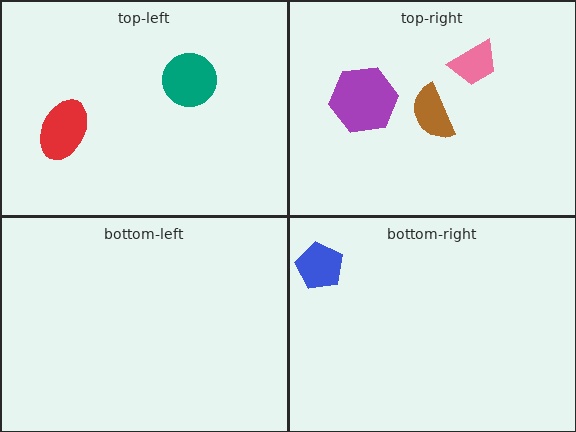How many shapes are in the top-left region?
2.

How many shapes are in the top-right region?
3.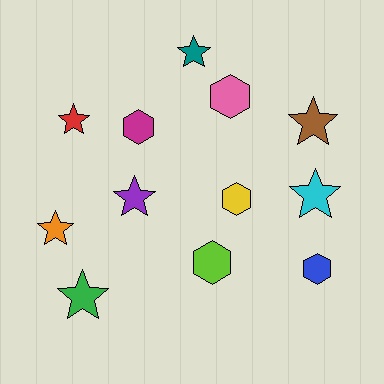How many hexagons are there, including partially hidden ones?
There are 5 hexagons.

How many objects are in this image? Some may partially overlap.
There are 12 objects.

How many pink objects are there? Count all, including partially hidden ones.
There is 1 pink object.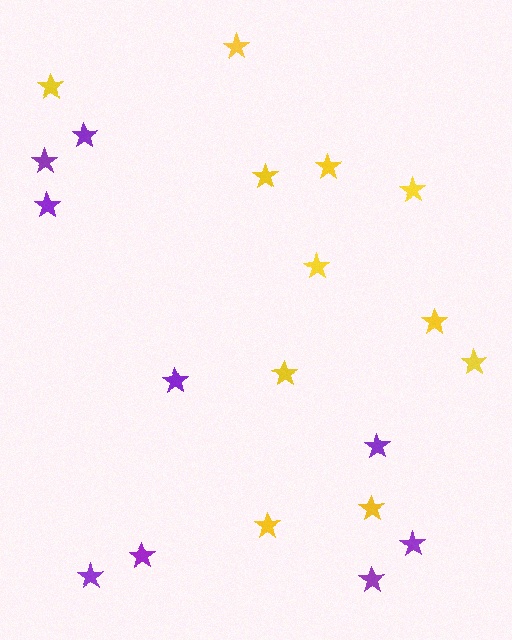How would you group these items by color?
There are 2 groups: one group of yellow stars (11) and one group of purple stars (9).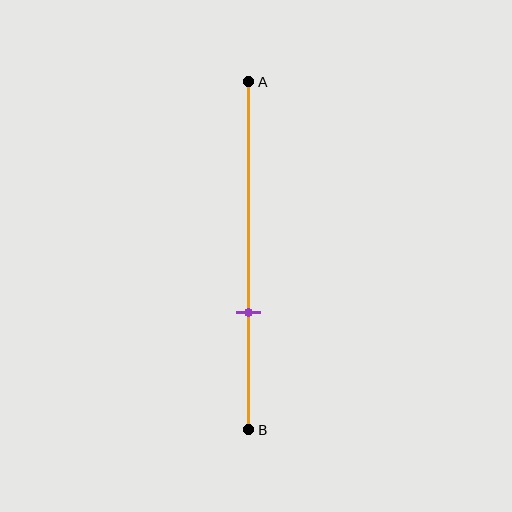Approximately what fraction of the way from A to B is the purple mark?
The purple mark is approximately 65% of the way from A to B.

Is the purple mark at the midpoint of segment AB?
No, the mark is at about 65% from A, not at the 50% midpoint.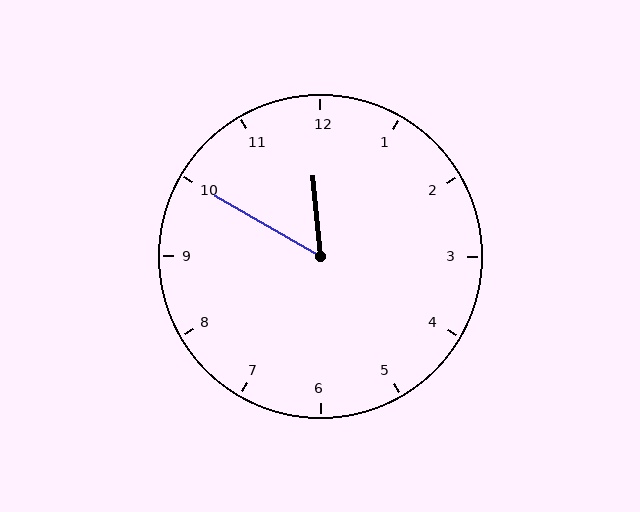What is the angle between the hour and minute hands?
Approximately 55 degrees.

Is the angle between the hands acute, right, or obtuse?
It is acute.